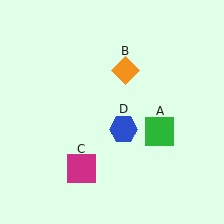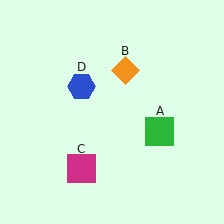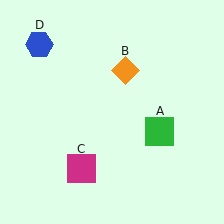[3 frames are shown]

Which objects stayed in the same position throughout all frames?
Green square (object A) and orange diamond (object B) and magenta square (object C) remained stationary.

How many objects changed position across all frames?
1 object changed position: blue hexagon (object D).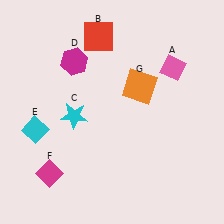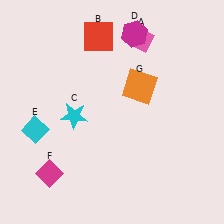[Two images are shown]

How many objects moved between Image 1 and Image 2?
2 objects moved between the two images.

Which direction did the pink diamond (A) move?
The pink diamond (A) moved left.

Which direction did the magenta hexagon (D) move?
The magenta hexagon (D) moved right.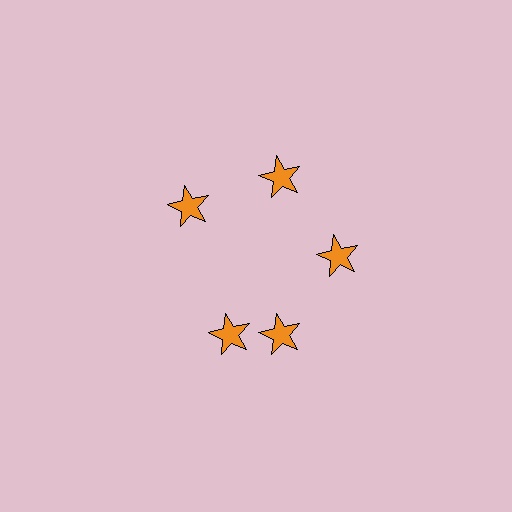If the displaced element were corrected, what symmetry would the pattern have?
It would have 5-fold rotational symmetry — the pattern would map onto itself every 72 degrees.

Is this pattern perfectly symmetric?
No. The 5 orange stars are arranged in a ring, but one element near the 8 o'clock position is rotated out of alignment along the ring, breaking the 5-fold rotational symmetry.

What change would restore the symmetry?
The symmetry would be restored by rotating it back into even spacing with its neighbors so that all 5 stars sit at equal angles and equal distance from the center.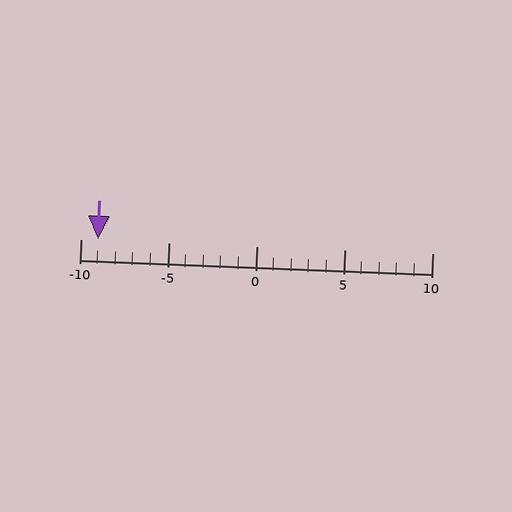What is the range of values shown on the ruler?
The ruler shows values from -10 to 10.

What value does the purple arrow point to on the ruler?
The purple arrow points to approximately -9.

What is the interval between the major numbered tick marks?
The major tick marks are spaced 5 units apart.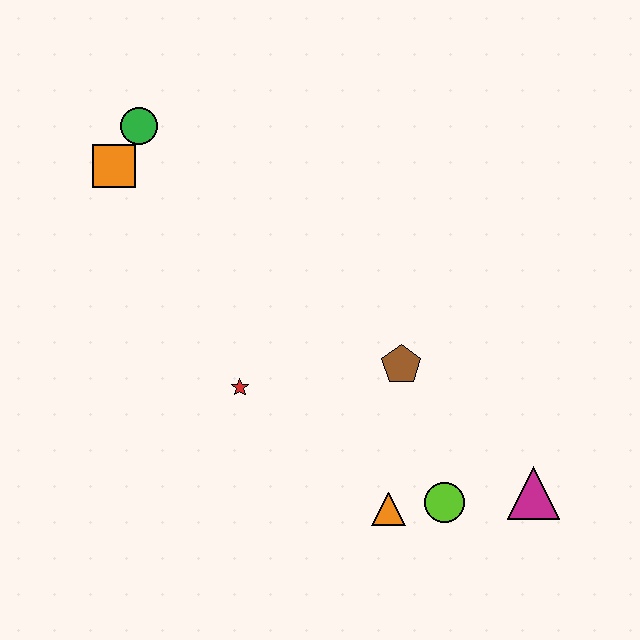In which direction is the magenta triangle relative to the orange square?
The magenta triangle is to the right of the orange square.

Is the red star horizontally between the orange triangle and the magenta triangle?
No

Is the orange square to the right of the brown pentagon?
No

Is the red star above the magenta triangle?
Yes